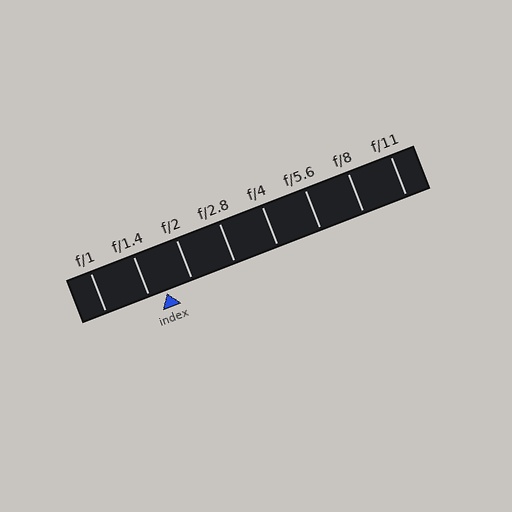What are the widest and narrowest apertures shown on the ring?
The widest aperture shown is f/1 and the narrowest is f/11.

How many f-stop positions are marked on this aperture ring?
There are 8 f-stop positions marked.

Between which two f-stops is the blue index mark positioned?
The index mark is between f/1.4 and f/2.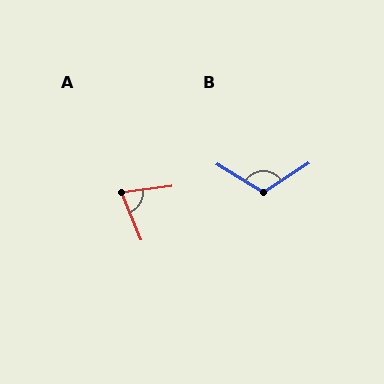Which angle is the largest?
B, at approximately 116 degrees.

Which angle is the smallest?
A, at approximately 75 degrees.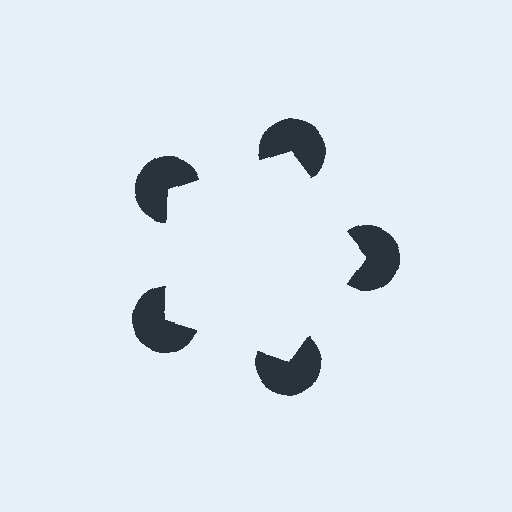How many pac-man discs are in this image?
There are 5 — one at each vertex of the illusory pentagon.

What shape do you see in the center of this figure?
An illusory pentagon — its edges are inferred from the aligned wedge cuts in the pac-man discs, not physically drawn.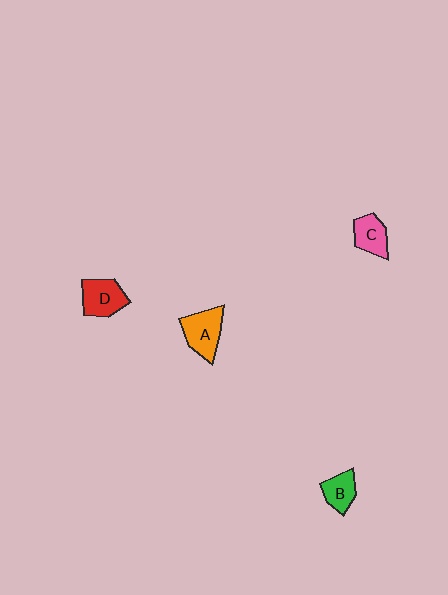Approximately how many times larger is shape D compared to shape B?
Approximately 1.4 times.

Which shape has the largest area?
Shape A (orange).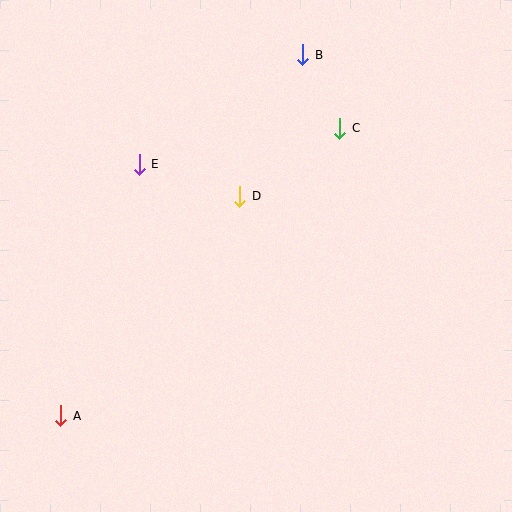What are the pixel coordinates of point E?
Point E is at (139, 164).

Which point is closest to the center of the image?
Point D at (240, 196) is closest to the center.